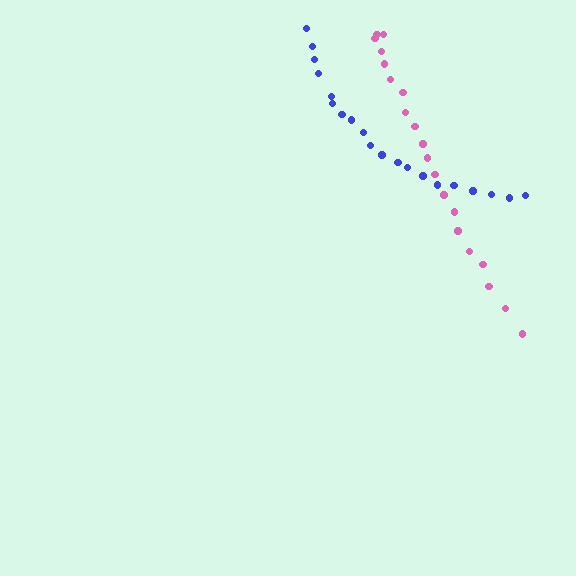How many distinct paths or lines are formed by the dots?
There are 2 distinct paths.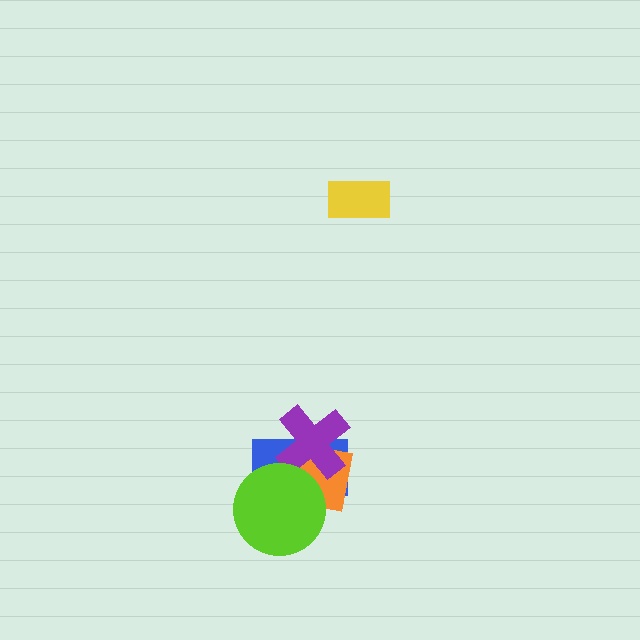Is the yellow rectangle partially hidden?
No, no other shape covers it.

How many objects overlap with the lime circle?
3 objects overlap with the lime circle.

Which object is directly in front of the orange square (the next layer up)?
The purple cross is directly in front of the orange square.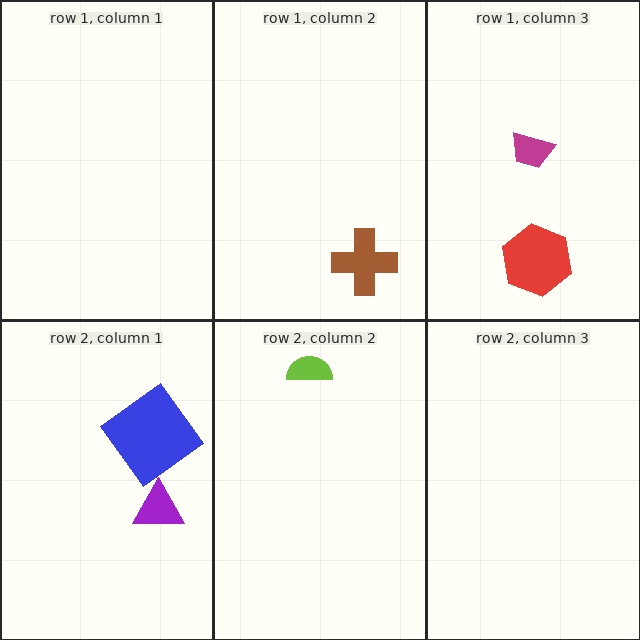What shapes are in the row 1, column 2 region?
The brown cross.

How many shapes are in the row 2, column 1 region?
2.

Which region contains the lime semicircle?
The row 2, column 2 region.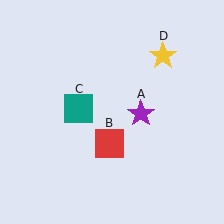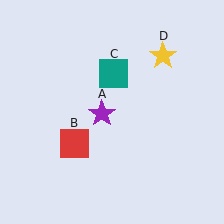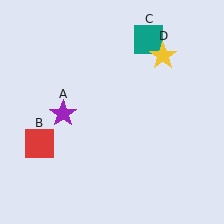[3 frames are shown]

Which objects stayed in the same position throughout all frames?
Yellow star (object D) remained stationary.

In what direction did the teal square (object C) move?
The teal square (object C) moved up and to the right.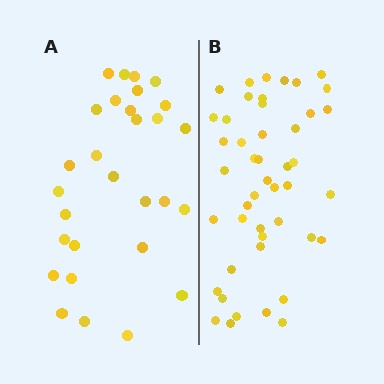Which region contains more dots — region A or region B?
Region B (the right region) has more dots.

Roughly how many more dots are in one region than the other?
Region B has approximately 15 more dots than region A.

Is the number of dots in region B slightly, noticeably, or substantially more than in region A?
Region B has substantially more. The ratio is roughly 1.6 to 1.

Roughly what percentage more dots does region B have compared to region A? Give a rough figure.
About 60% more.